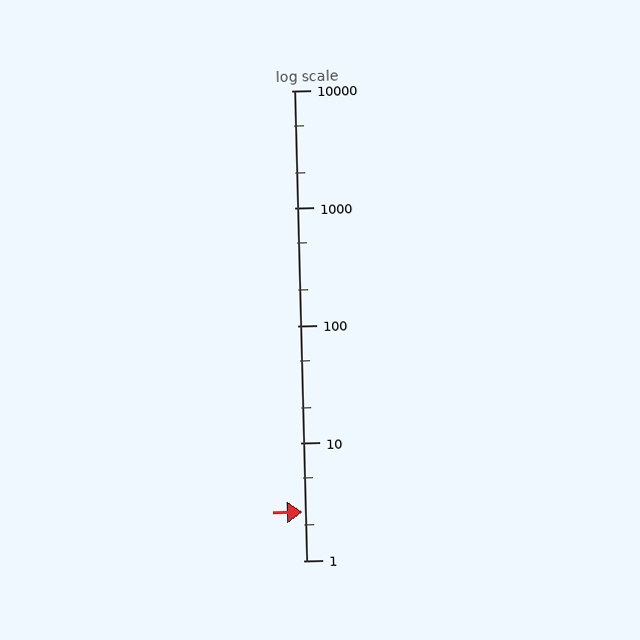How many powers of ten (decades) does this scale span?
The scale spans 4 decades, from 1 to 10000.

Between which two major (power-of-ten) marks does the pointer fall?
The pointer is between 1 and 10.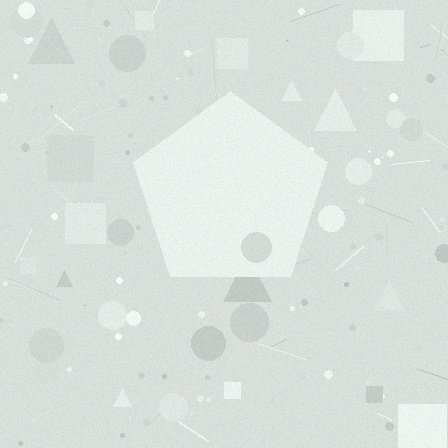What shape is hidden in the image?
A pentagon is hidden in the image.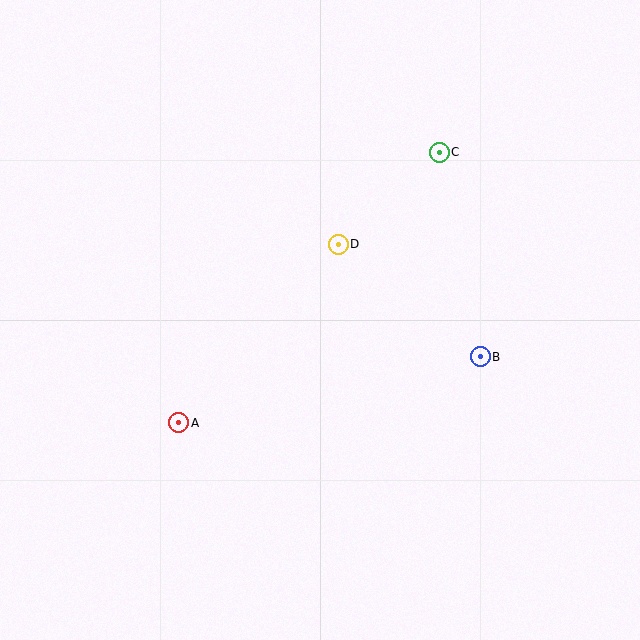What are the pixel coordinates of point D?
Point D is at (338, 244).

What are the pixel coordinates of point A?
Point A is at (179, 423).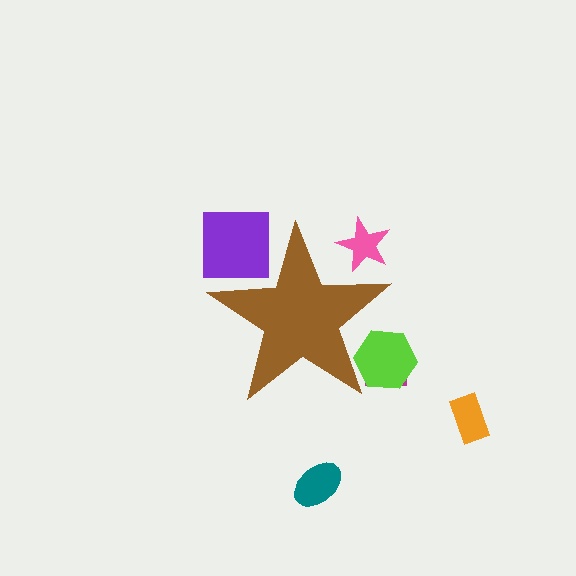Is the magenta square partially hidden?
Yes, the magenta square is partially hidden behind the brown star.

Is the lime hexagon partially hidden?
Yes, the lime hexagon is partially hidden behind the brown star.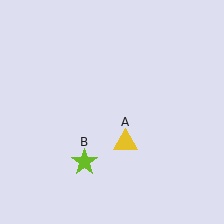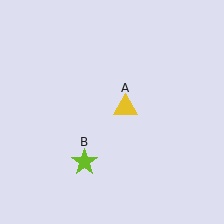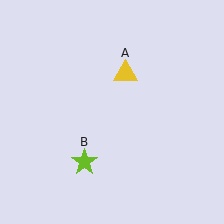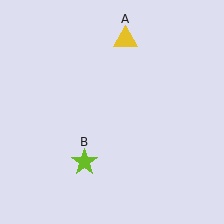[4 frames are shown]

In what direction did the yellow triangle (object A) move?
The yellow triangle (object A) moved up.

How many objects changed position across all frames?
1 object changed position: yellow triangle (object A).